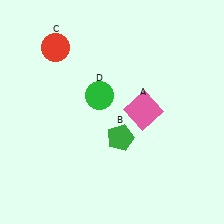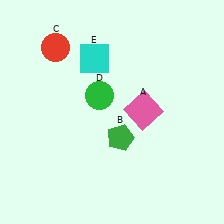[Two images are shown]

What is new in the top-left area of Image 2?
A cyan square (E) was added in the top-left area of Image 2.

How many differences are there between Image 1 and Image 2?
There is 1 difference between the two images.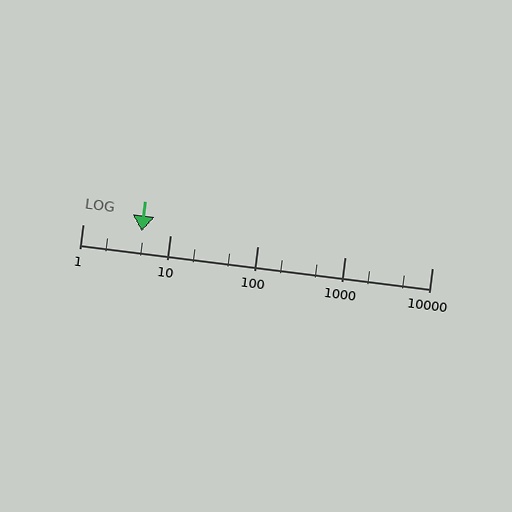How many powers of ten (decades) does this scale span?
The scale spans 4 decades, from 1 to 10000.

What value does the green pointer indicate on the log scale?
The pointer indicates approximately 4.7.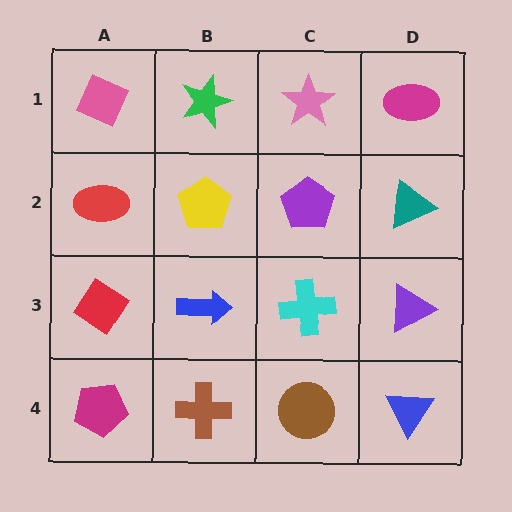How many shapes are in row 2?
4 shapes.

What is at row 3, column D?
A purple triangle.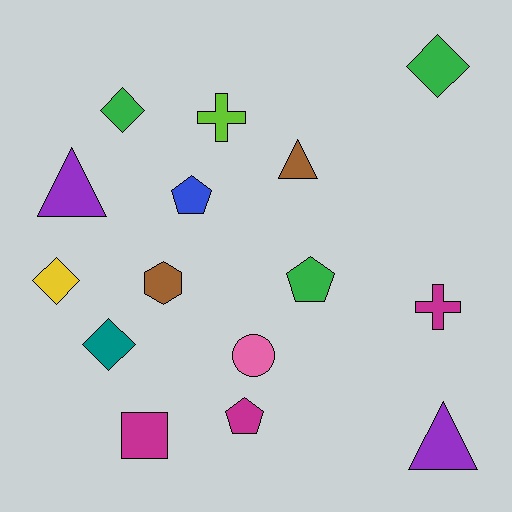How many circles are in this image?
There is 1 circle.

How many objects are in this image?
There are 15 objects.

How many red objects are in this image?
There are no red objects.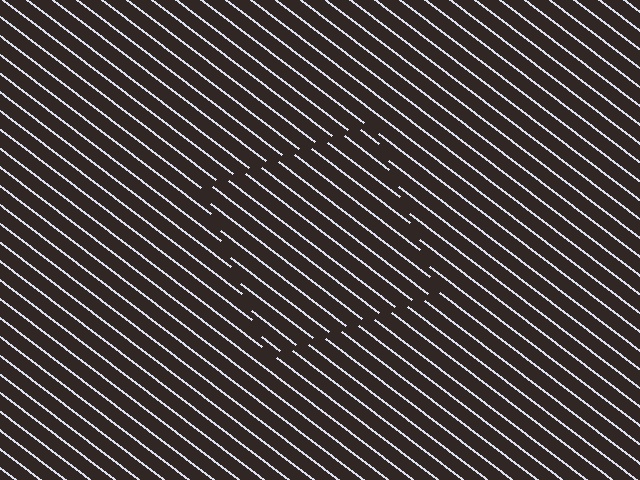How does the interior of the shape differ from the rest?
The interior of the shape contains the same grating, shifted by half a period — the contour is defined by the phase discontinuity where line-ends from the inner and outer gratings abut.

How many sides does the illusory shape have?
4 sides — the line-ends trace a square.